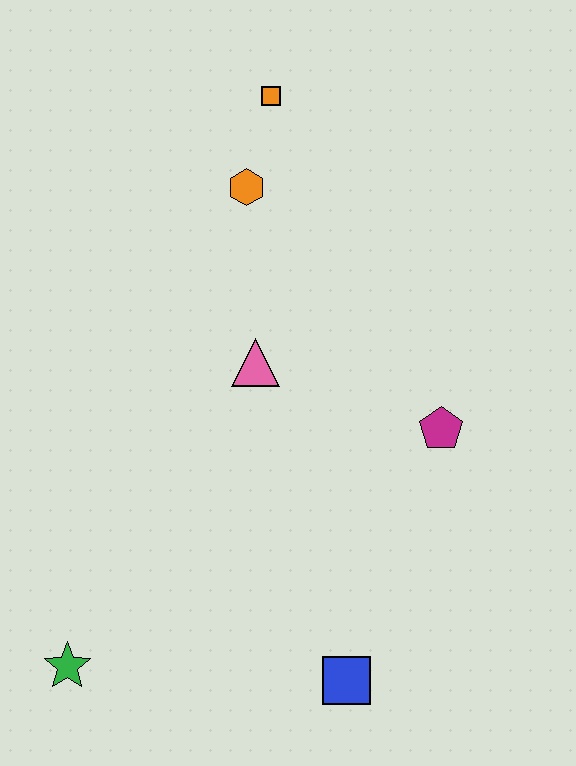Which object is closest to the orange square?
The orange hexagon is closest to the orange square.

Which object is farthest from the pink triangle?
The green star is farthest from the pink triangle.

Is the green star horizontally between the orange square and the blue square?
No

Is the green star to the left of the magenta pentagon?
Yes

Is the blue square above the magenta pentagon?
No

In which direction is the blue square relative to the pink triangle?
The blue square is below the pink triangle.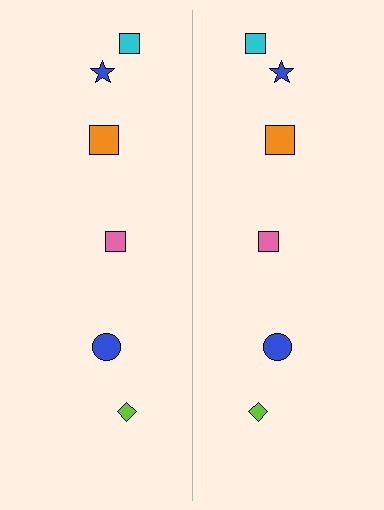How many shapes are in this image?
There are 12 shapes in this image.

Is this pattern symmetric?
Yes, this pattern has bilateral (reflection) symmetry.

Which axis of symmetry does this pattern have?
The pattern has a vertical axis of symmetry running through the center of the image.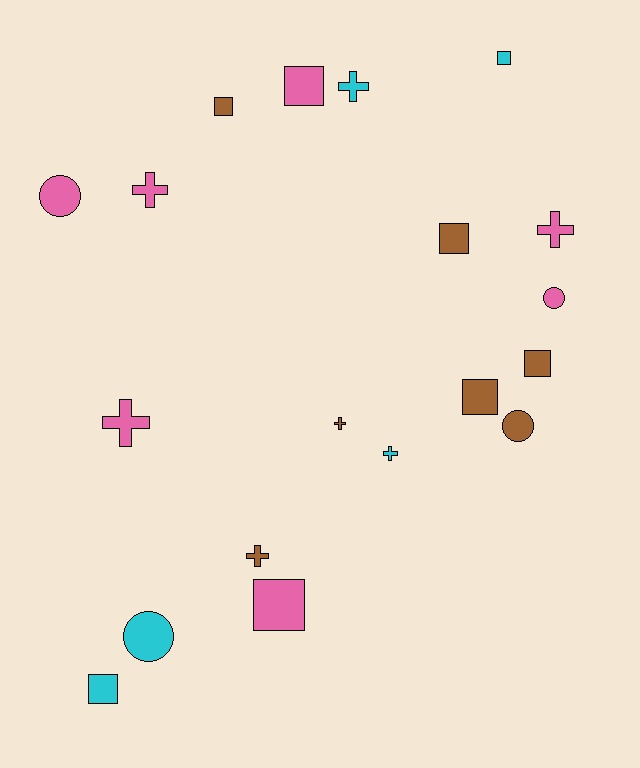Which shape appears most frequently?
Square, with 8 objects.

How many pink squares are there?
There are 2 pink squares.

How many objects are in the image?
There are 19 objects.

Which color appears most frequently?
Pink, with 7 objects.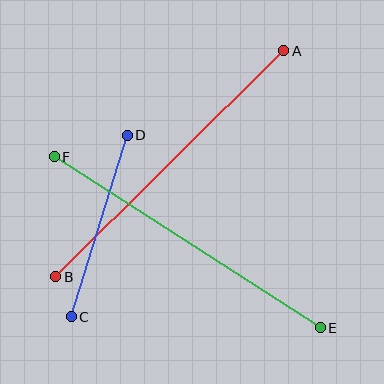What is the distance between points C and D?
The distance is approximately 190 pixels.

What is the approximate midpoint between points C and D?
The midpoint is at approximately (99, 226) pixels.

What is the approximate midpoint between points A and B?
The midpoint is at approximately (170, 164) pixels.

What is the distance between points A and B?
The distance is approximately 321 pixels.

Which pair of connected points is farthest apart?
Points A and B are farthest apart.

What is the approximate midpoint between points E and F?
The midpoint is at approximately (187, 242) pixels.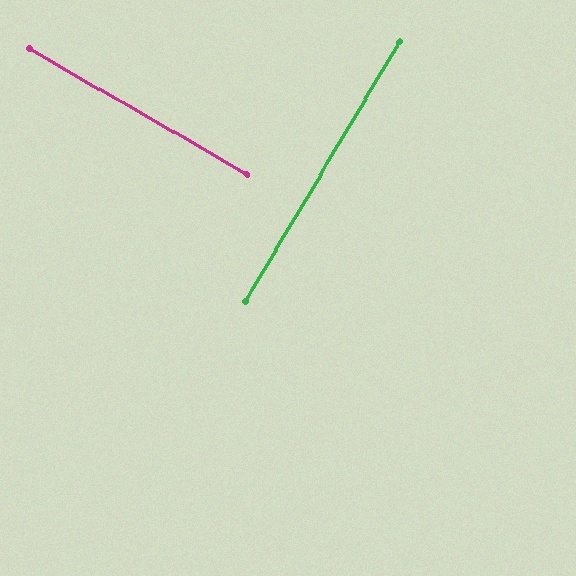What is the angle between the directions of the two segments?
Approximately 89 degrees.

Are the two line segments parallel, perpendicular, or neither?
Perpendicular — they meet at approximately 89°.